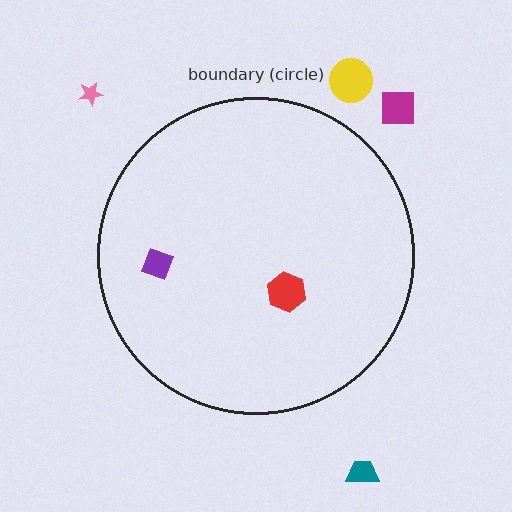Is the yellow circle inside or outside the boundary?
Outside.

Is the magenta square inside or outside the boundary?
Outside.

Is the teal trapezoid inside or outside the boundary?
Outside.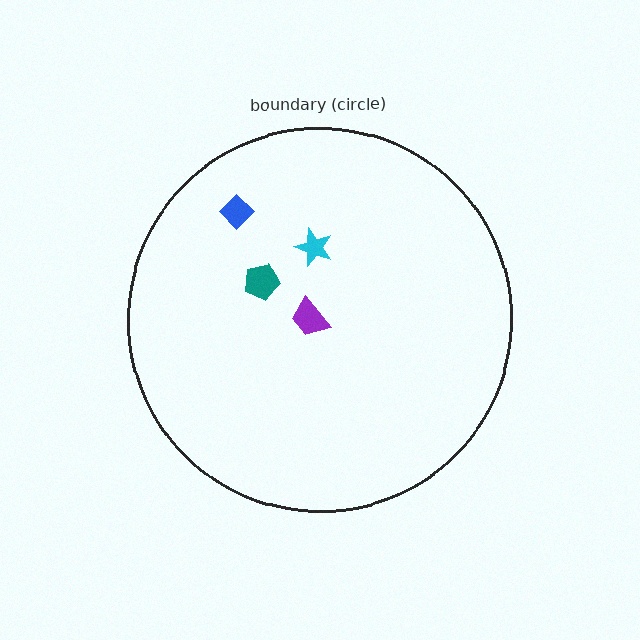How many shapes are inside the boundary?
4 inside, 0 outside.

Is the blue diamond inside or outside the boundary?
Inside.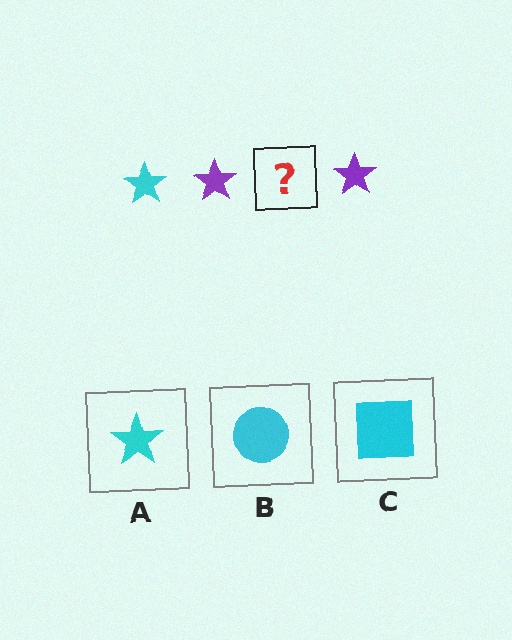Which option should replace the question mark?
Option A.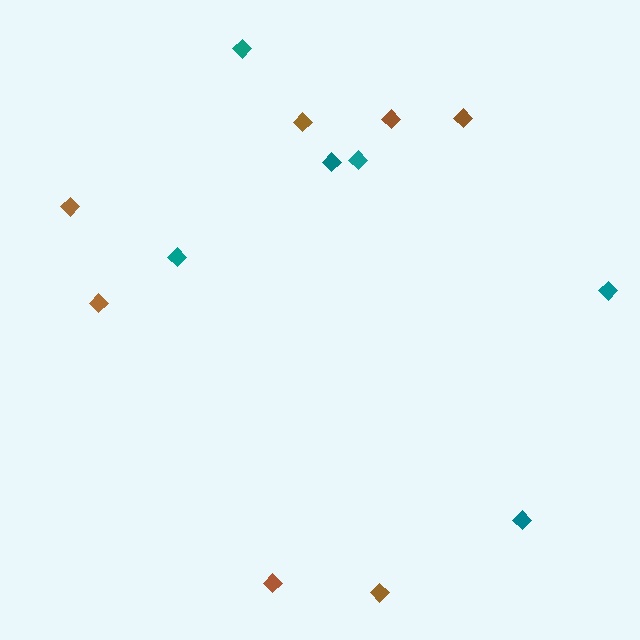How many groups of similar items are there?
There are 2 groups: one group of brown diamonds (7) and one group of teal diamonds (6).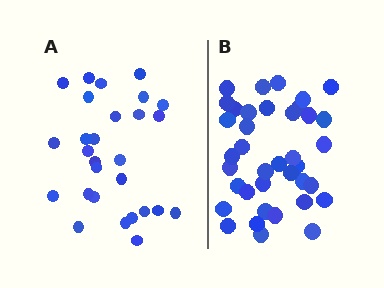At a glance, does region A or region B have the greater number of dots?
Region B (the right region) has more dots.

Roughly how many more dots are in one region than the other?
Region B has roughly 10 or so more dots than region A.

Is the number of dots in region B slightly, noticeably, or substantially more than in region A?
Region B has noticeably more, but not dramatically so. The ratio is roughly 1.4 to 1.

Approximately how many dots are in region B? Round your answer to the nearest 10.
About 40 dots. (The exact count is 38, which rounds to 40.)